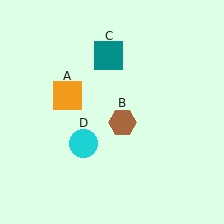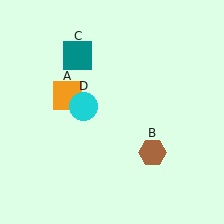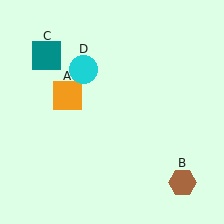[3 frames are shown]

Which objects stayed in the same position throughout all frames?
Orange square (object A) remained stationary.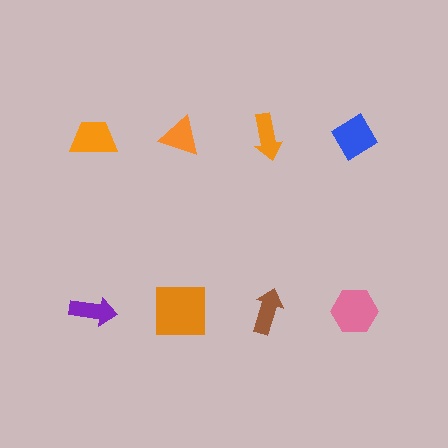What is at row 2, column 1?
A purple arrow.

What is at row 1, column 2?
An orange triangle.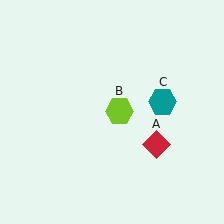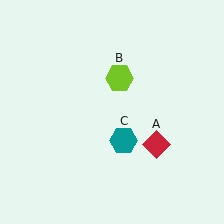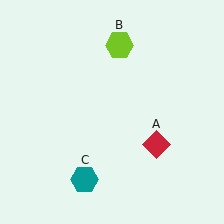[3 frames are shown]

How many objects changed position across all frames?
2 objects changed position: lime hexagon (object B), teal hexagon (object C).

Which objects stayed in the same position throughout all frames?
Red diamond (object A) remained stationary.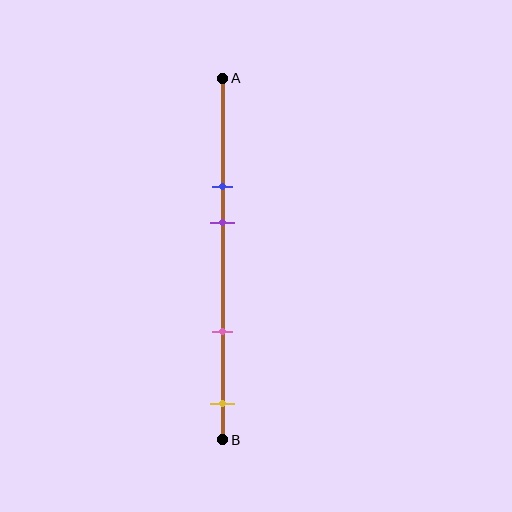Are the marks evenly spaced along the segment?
No, the marks are not evenly spaced.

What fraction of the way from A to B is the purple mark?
The purple mark is approximately 40% (0.4) of the way from A to B.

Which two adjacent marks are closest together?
The blue and purple marks are the closest adjacent pair.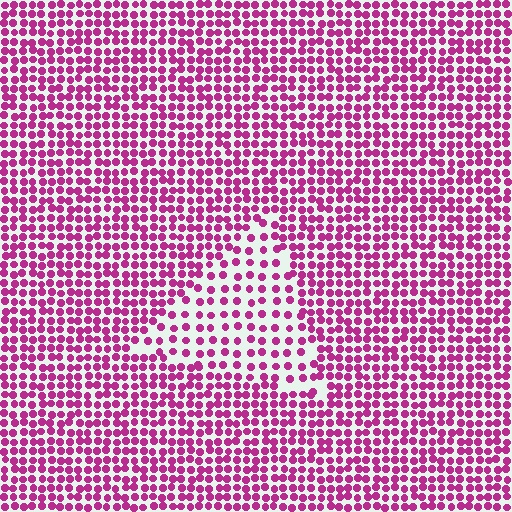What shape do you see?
I see a triangle.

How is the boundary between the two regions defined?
The boundary is defined by a change in element density (approximately 1.9x ratio). All elements are the same color, size, and shape.